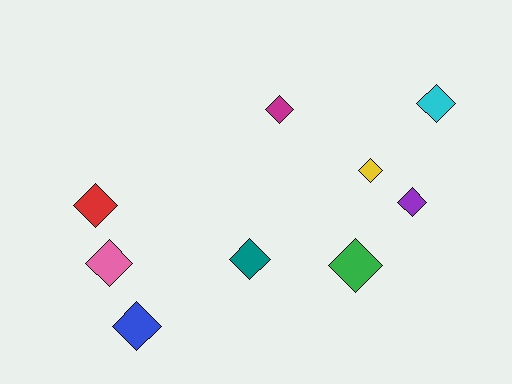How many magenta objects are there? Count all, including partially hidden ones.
There is 1 magenta object.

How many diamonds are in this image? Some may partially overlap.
There are 9 diamonds.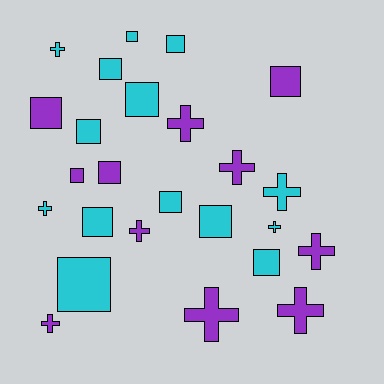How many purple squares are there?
There are 4 purple squares.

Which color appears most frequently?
Cyan, with 14 objects.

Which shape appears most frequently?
Square, with 14 objects.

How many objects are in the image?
There are 25 objects.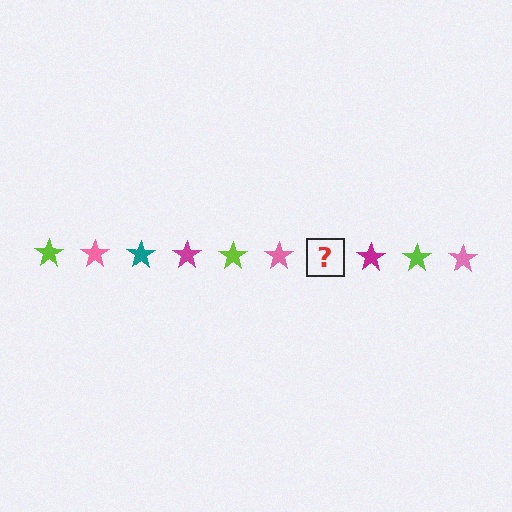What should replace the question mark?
The question mark should be replaced with a teal star.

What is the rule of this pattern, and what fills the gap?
The rule is that the pattern cycles through lime, pink, teal, magenta stars. The gap should be filled with a teal star.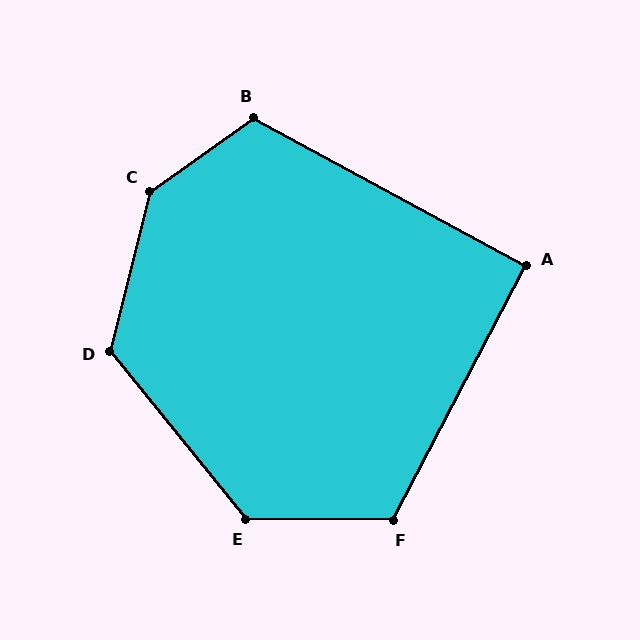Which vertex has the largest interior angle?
C, at approximately 140 degrees.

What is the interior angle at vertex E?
Approximately 129 degrees (obtuse).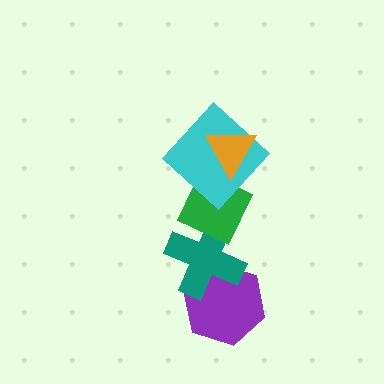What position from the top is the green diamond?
The green diamond is 3rd from the top.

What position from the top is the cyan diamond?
The cyan diamond is 2nd from the top.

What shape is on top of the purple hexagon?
The teal cross is on top of the purple hexagon.